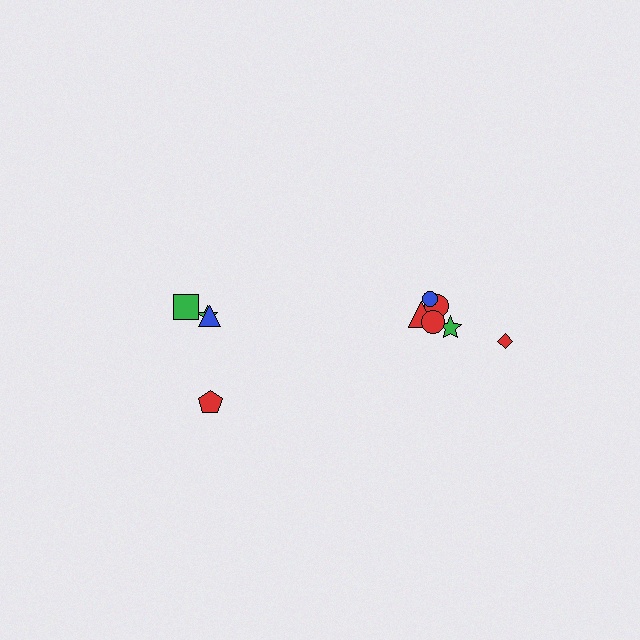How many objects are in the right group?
There are 6 objects.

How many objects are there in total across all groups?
There are 10 objects.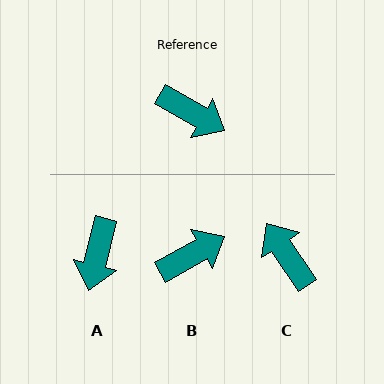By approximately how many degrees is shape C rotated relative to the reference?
Approximately 153 degrees counter-clockwise.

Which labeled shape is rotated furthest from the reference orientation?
C, about 153 degrees away.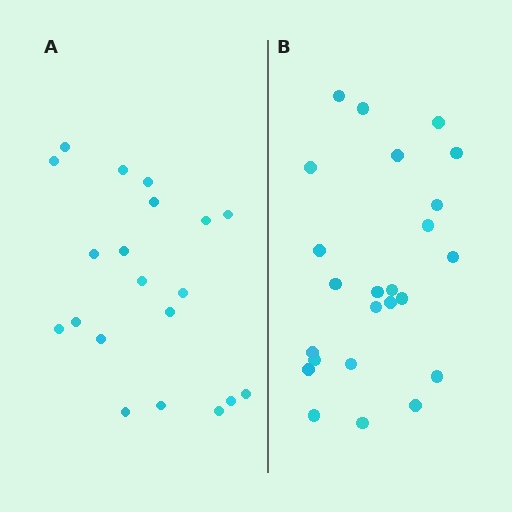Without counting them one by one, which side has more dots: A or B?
Region B (the right region) has more dots.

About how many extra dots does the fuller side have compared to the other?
Region B has about 4 more dots than region A.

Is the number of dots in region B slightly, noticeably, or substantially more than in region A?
Region B has only slightly more — the two regions are fairly close. The ratio is roughly 1.2 to 1.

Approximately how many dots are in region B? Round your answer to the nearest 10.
About 20 dots. (The exact count is 24, which rounds to 20.)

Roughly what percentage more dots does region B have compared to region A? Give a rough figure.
About 20% more.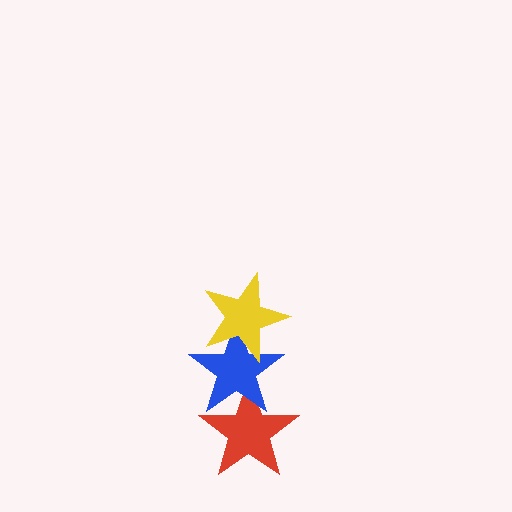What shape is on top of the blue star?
The yellow star is on top of the blue star.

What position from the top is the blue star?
The blue star is 2nd from the top.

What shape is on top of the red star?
The blue star is on top of the red star.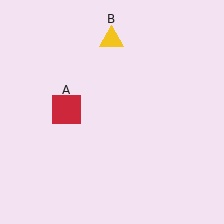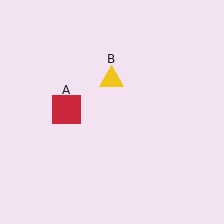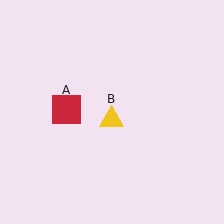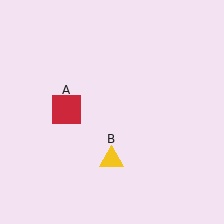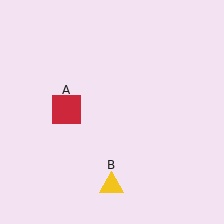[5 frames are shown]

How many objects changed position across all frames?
1 object changed position: yellow triangle (object B).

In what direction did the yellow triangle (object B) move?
The yellow triangle (object B) moved down.